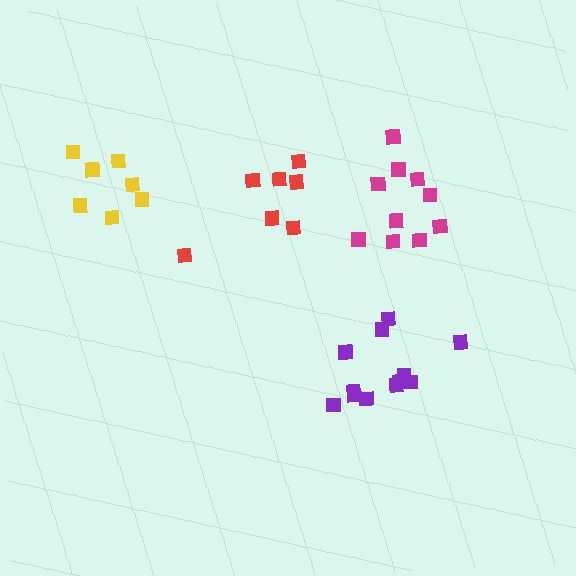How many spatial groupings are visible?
There are 4 spatial groupings.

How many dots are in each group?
Group 1: 10 dots, Group 2: 7 dots, Group 3: 7 dots, Group 4: 12 dots (36 total).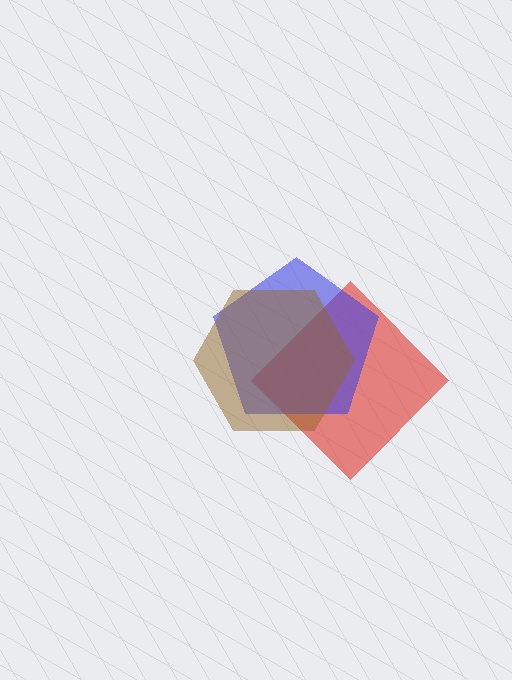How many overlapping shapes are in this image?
There are 3 overlapping shapes in the image.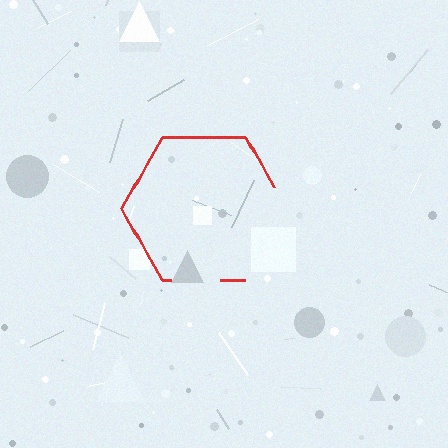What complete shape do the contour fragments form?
The contour fragments form a hexagon.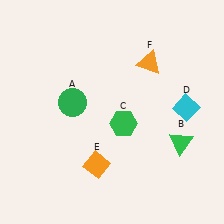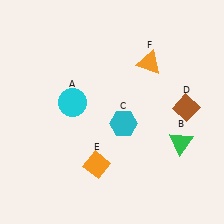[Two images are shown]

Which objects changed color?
A changed from green to cyan. C changed from green to cyan. D changed from cyan to brown.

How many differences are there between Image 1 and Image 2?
There are 3 differences between the two images.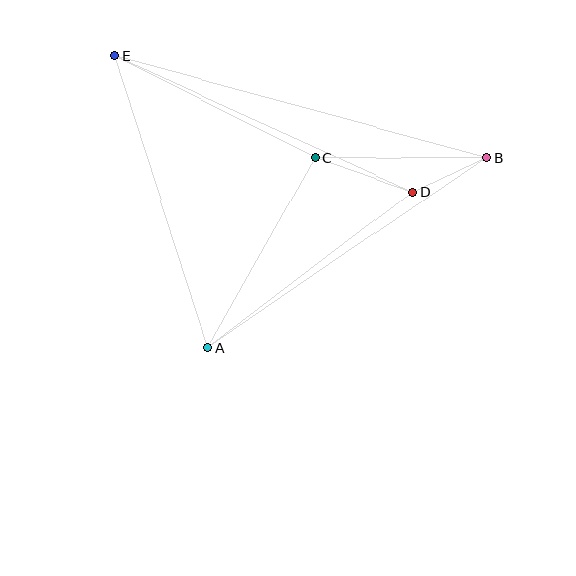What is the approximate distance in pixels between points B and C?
The distance between B and C is approximately 172 pixels.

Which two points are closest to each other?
Points B and D are closest to each other.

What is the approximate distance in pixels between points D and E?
The distance between D and E is approximately 327 pixels.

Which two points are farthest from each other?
Points B and E are farthest from each other.